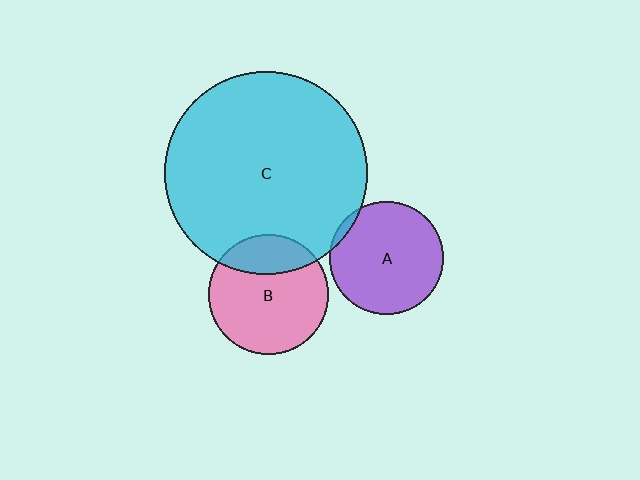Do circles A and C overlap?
Yes.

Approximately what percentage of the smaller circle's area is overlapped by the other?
Approximately 5%.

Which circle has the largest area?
Circle C (cyan).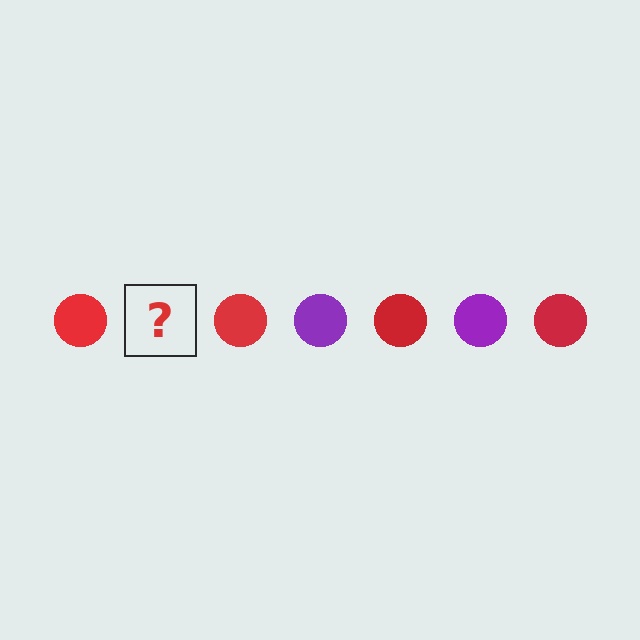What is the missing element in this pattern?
The missing element is a purple circle.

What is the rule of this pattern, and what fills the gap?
The rule is that the pattern cycles through red, purple circles. The gap should be filled with a purple circle.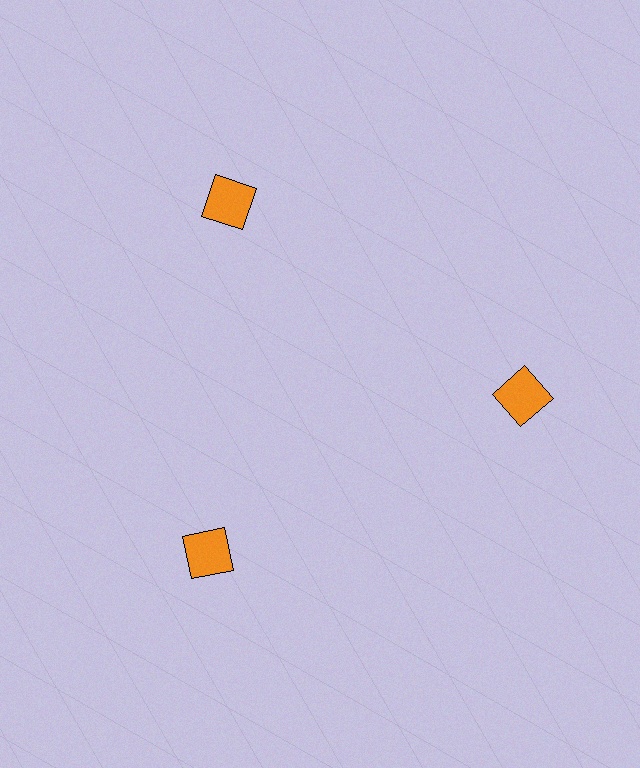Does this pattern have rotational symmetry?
Yes, this pattern has 3-fold rotational symmetry. It looks the same after rotating 120 degrees around the center.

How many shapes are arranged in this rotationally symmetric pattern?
There are 3 shapes, arranged in 3 groups of 1.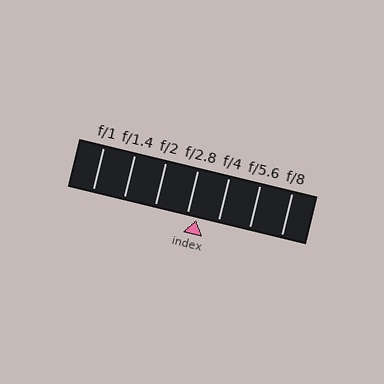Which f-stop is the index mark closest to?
The index mark is closest to f/2.8.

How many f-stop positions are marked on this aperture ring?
There are 7 f-stop positions marked.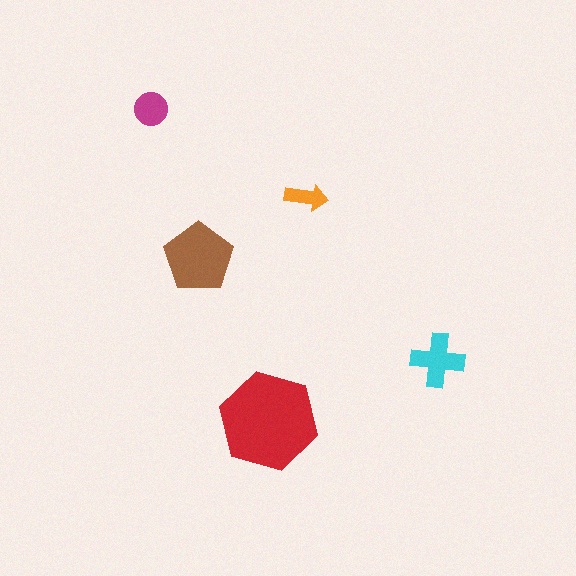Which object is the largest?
The red hexagon.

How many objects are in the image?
There are 5 objects in the image.